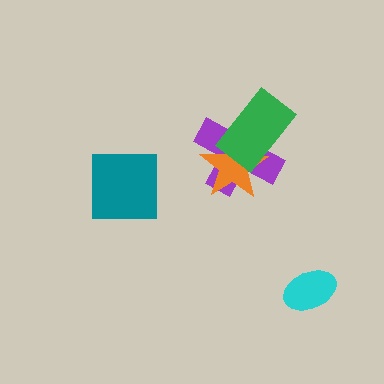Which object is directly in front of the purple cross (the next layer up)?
The orange star is directly in front of the purple cross.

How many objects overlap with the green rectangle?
2 objects overlap with the green rectangle.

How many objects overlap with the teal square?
0 objects overlap with the teal square.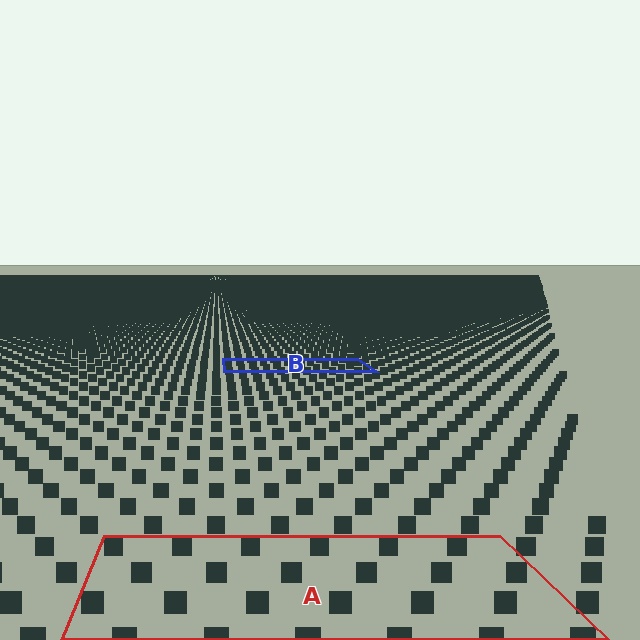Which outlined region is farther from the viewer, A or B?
Region B is farther from the viewer — the texture elements inside it appear smaller and more densely packed.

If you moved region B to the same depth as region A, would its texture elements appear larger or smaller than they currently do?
They would appear larger. At a closer depth, the same texture elements are projected at a bigger on-screen size.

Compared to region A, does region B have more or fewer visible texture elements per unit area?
Region B has more texture elements per unit area — they are packed more densely because it is farther away.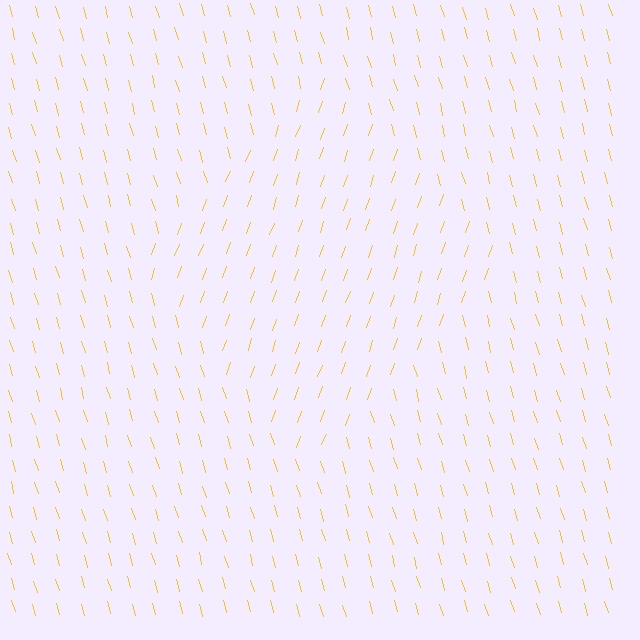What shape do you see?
I see a diamond.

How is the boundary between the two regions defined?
The boundary is defined purely by a change in line orientation (approximately 35 degrees difference). All lines are the same color and thickness.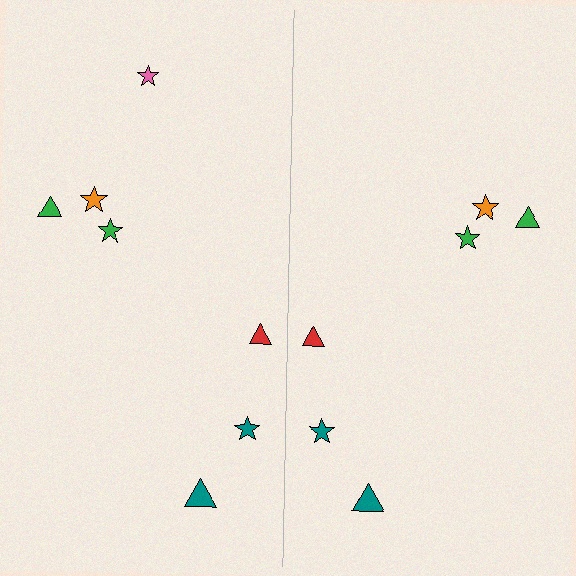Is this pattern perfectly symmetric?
No, the pattern is not perfectly symmetric. A pink star is missing from the right side.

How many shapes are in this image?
There are 13 shapes in this image.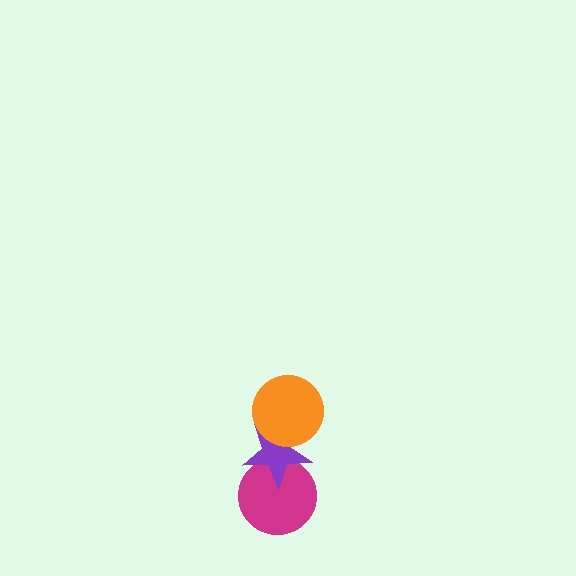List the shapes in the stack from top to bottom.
From top to bottom: the orange circle, the purple star, the magenta circle.